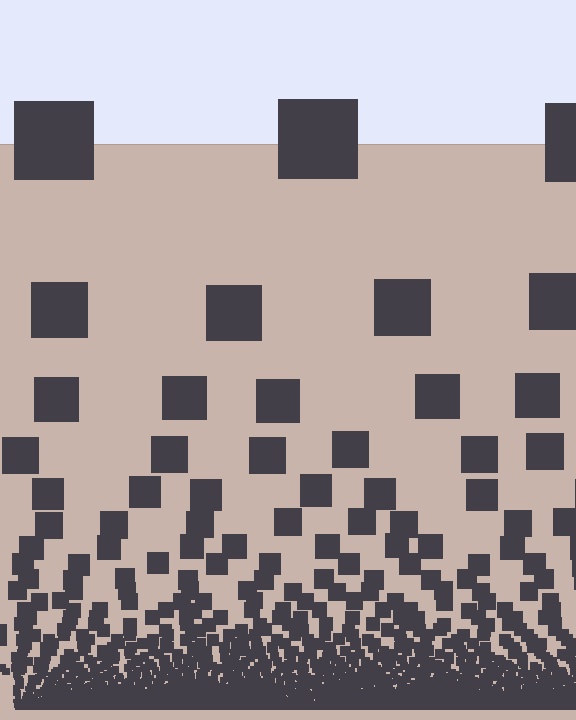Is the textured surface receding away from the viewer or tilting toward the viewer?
The surface appears to tilt toward the viewer. Texture elements get larger and sparser toward the top.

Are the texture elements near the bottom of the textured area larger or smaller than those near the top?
Smaller. The gradient is inverted — elements near the bottom are smaller and denser.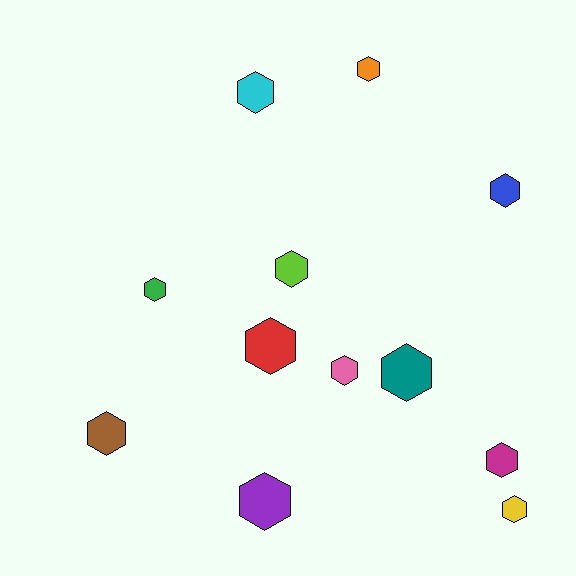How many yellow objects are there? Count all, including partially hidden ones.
There is 1 yellow object.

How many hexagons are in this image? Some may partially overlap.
There are 12 hexagons.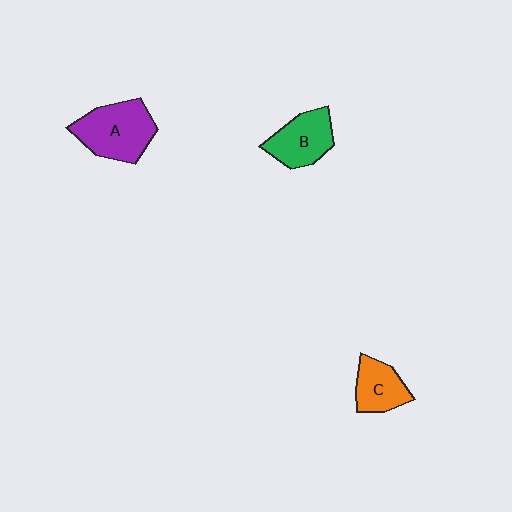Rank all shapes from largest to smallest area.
From largest to smallest: A (purple), B (green), C (orange).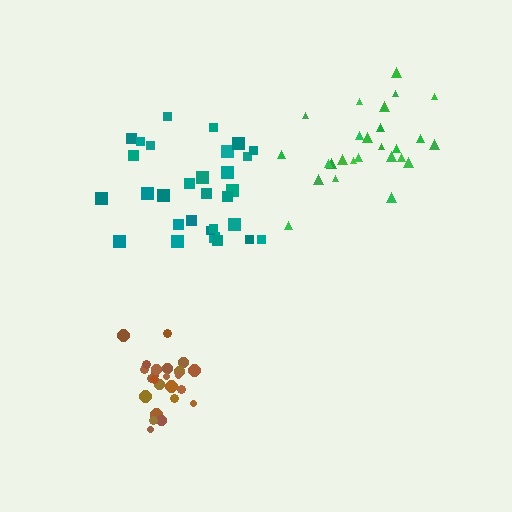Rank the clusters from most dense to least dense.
brown, teal, green.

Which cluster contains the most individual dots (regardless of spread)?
Teal (30).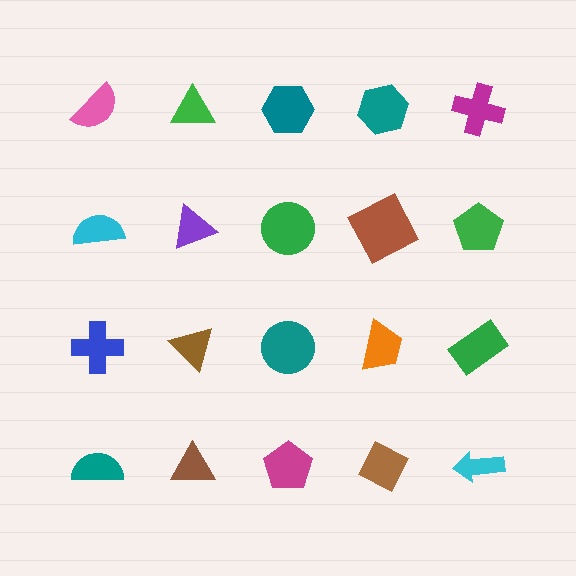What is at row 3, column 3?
A teal circle.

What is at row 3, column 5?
A green rectangle.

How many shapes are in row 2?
5 shapes.